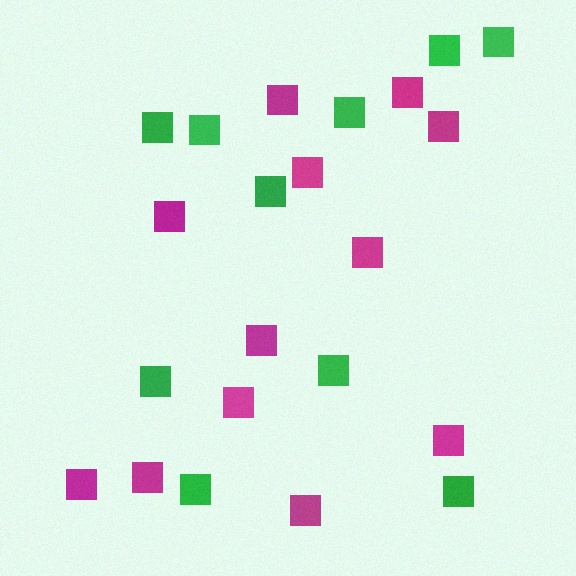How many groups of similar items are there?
There are 2 groups: one group of magenta squares (12) and one group of green squares (10).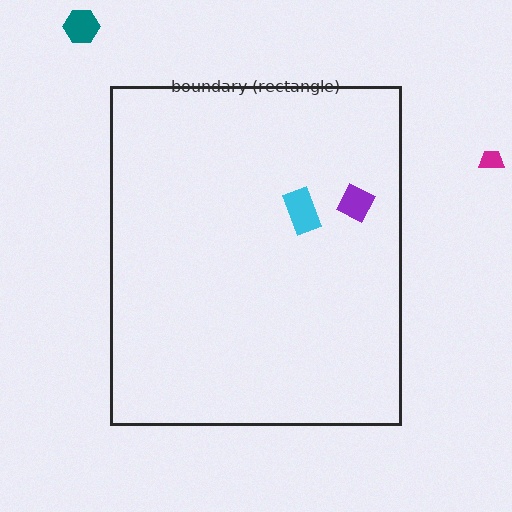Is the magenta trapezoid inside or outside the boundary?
Outside.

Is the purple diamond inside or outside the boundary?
Inside.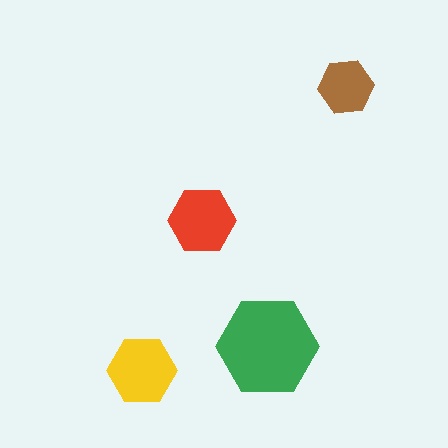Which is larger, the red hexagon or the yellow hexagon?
The yellow one.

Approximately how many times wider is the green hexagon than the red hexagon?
About 1.5 times wider.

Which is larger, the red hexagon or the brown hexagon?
The red one.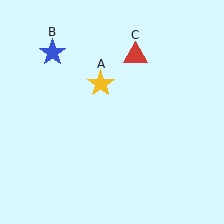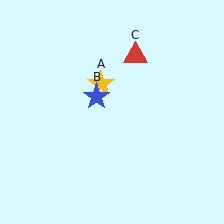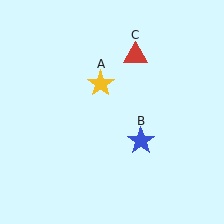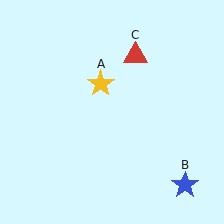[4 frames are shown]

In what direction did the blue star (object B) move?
The blue star (object B) moved down and to the right.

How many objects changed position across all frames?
1 object changed position: blue star (object B).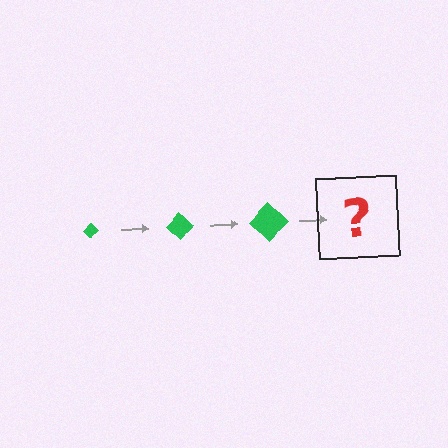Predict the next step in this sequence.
The next step is a green diamond, larger than the previous one.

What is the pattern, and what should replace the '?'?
The pattern is that the diamond gets progressively larger each step. The '?' should be a green diamond, larger than the previous one.